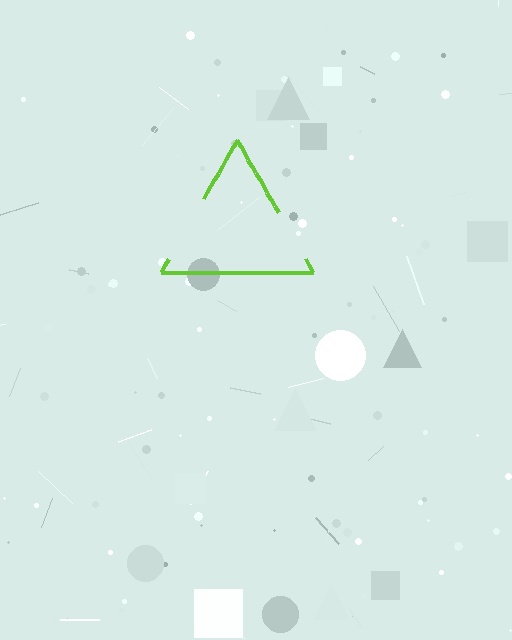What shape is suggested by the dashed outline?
The dashed outline suggests a triangle.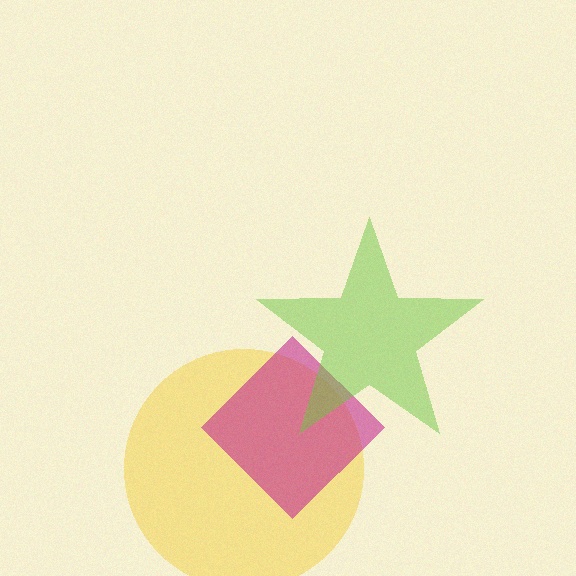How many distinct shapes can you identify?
There are 3 distinct shapes: a yellow circle, a magenta diamond, a lime star.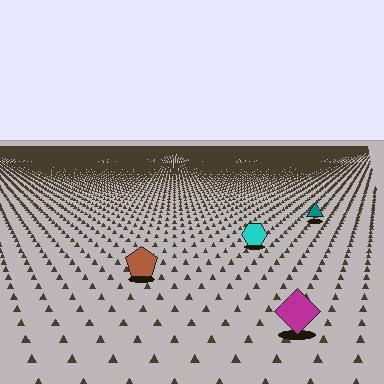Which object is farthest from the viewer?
The teal triangle is farthest from the viewer. It appears smaller and the ground texture around it is denser.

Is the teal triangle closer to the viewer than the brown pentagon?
No. The brown pentagon is closer — you can tell from the texture gradient: the ground texture is coarser near it.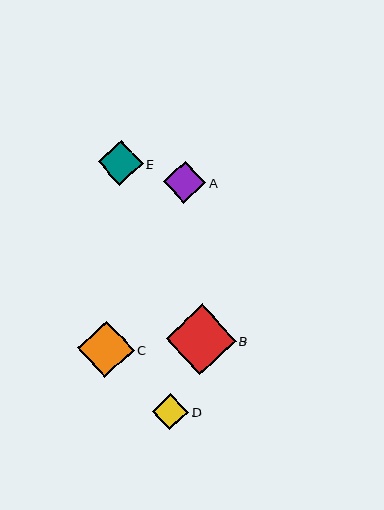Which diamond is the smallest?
Diamond D is the smallest with a size of approximately 36 pixels.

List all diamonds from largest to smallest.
From largest to smallest: B, C, E, A, D.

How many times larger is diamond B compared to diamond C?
Diamond B is approximately 1.2 times the size of diamond C.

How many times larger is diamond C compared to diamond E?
Diamond C is approximately 1.3 times the size of diamond E.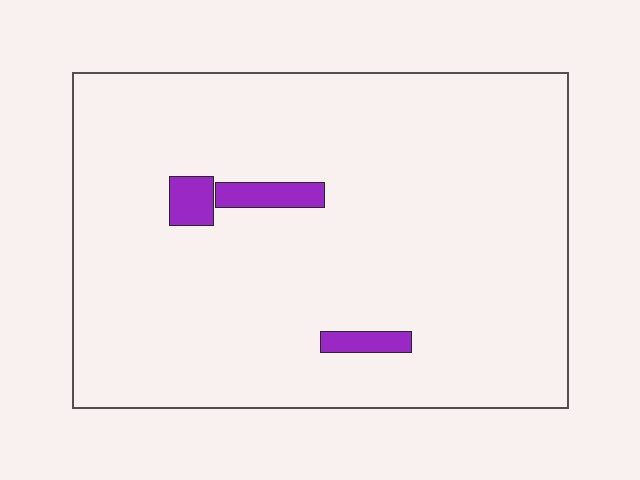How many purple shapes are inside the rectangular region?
3.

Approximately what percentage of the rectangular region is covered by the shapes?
Approximately 5%.